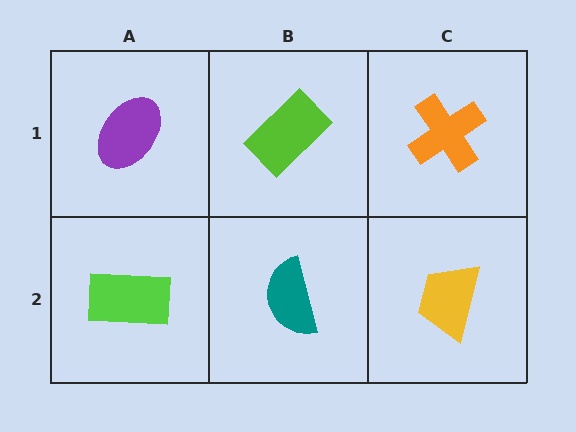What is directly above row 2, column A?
A purple ellipse.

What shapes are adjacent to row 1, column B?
A teal semicircle (row 2, column B), a purple ellipse (row 1, column A), an orange cross (row 1, column C).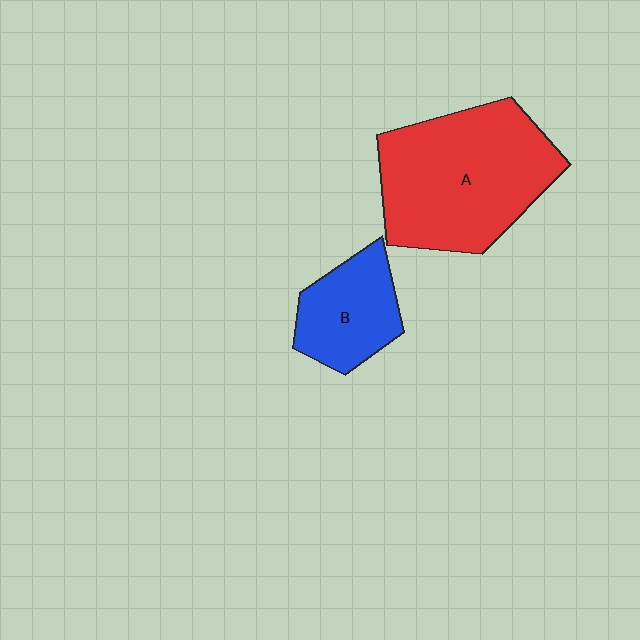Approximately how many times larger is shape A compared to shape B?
Approximately 2.2 times.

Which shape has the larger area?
Shape A (red).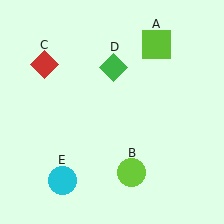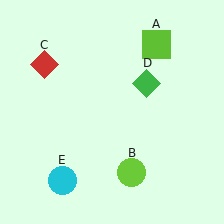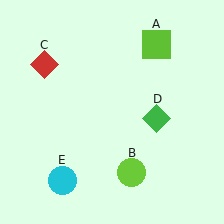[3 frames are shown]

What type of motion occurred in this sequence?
The green diamond (object D) rotated clockwise around the center of the scene.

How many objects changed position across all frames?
1 object changed position: green diamond (object D).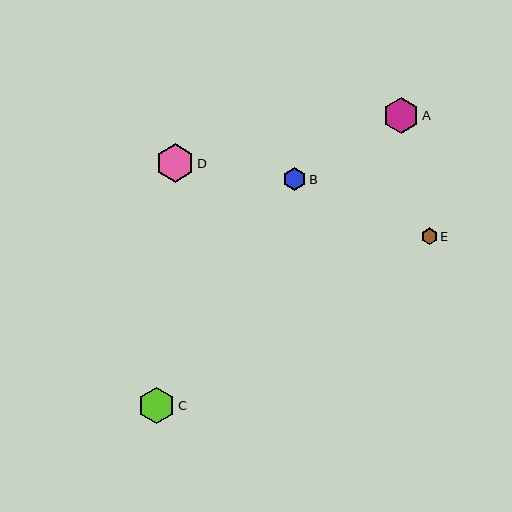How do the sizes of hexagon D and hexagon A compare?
Hexagon D and hexagon A are approximately the same size.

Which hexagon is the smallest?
Hexagon E is the smallest with a size of approximately 16 pixels.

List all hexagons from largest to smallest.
From largest to smallest: D, C, A, B, E.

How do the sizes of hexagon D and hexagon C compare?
Hexagon D and hexagon C are approximately the same size.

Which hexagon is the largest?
Hexagon D is the largest with a size of approximately 38 pixels.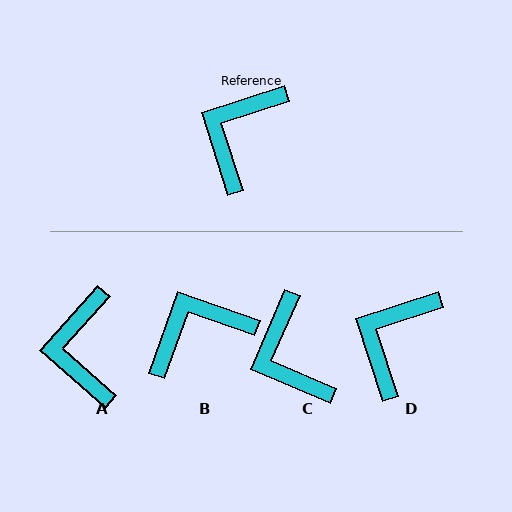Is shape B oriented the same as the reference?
No, it is off by about 37 degrees.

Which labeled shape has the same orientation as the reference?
D.